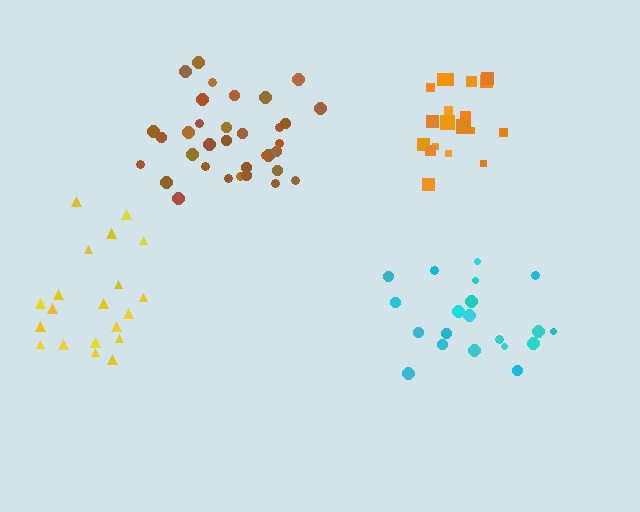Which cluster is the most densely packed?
Orange.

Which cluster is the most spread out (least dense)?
Yellow.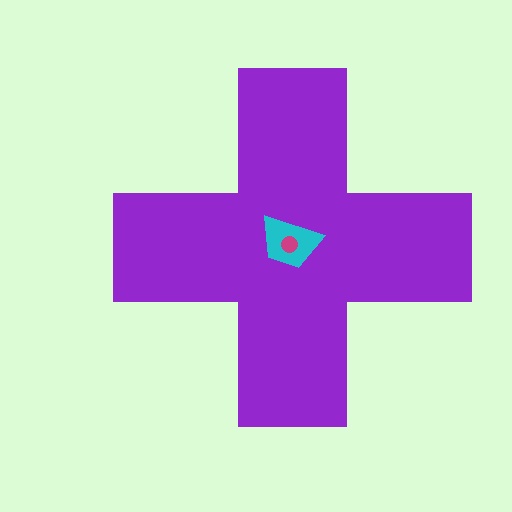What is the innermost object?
The magenta circle.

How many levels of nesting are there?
3.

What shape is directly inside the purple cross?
The cyan trapezoid.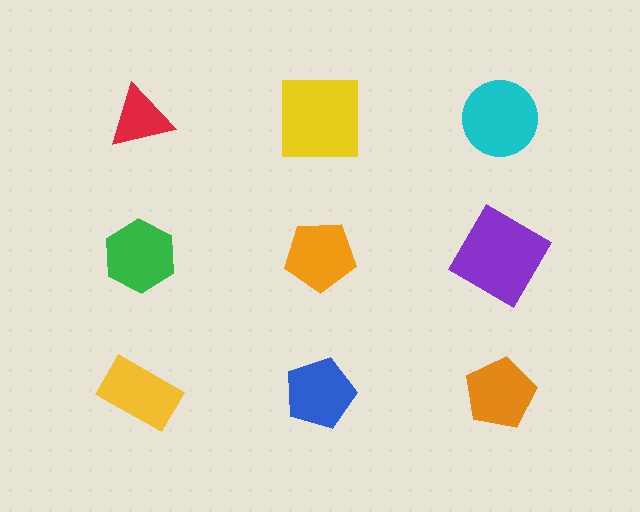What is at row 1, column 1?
A red triangle.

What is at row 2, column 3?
A purple diamond.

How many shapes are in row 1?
3 shapes.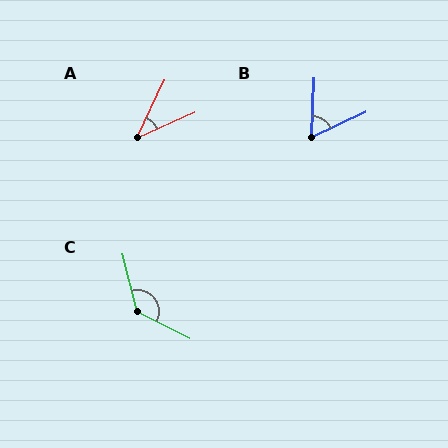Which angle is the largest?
C, at approximately 131 degrees.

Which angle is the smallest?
A, at approximately 41 degrees.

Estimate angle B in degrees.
Approximately 62 degrees.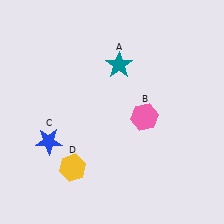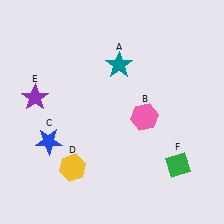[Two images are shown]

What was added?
A purple star (E), a green diamond (F) were added in Image 2.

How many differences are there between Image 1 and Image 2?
There are 2 differences between the two images.